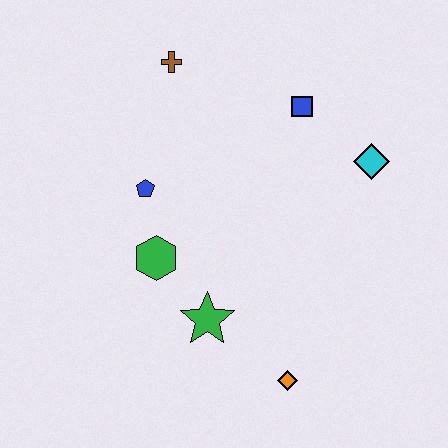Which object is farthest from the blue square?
The orange diamond is farthest from the blue square.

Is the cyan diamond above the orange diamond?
Yes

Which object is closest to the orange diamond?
The green star is closest to the orange diamond.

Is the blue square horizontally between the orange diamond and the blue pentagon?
No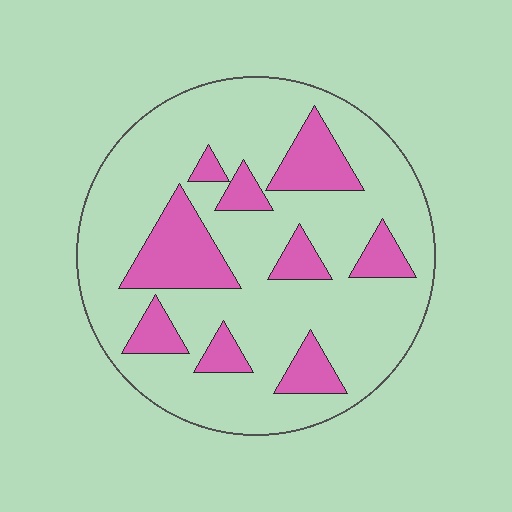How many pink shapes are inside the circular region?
9.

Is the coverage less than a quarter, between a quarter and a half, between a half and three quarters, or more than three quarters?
Less than a quarter.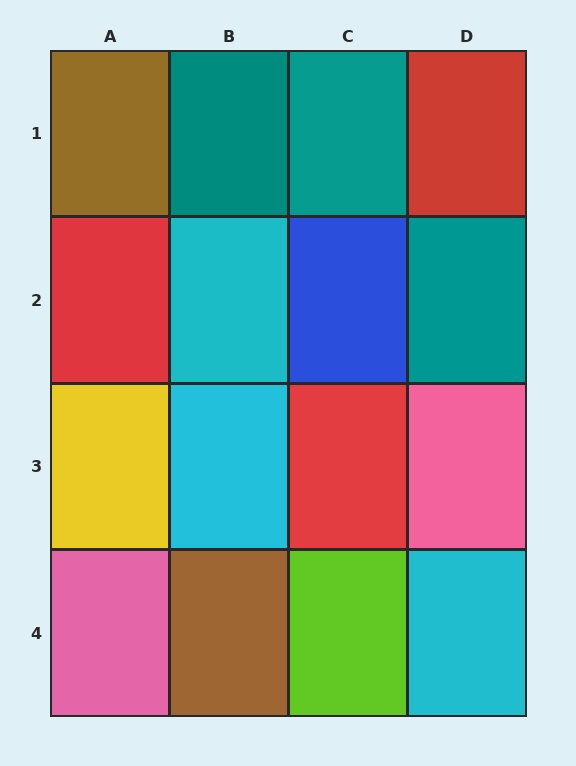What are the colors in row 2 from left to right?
Red, cyan, blue, teal.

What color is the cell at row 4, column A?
Pink.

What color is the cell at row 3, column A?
Yellow.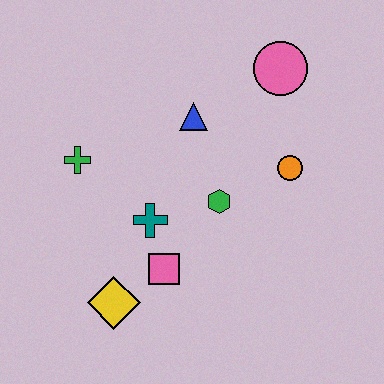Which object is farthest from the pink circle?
The yellow diamond is farthest from the pink circle.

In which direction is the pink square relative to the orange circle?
The pink square is to the left of the orange circle.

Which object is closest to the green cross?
The teal cross is closest to the green cross.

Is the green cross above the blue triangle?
No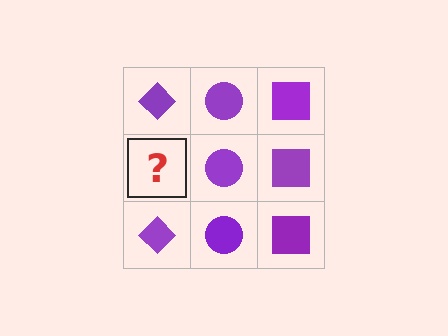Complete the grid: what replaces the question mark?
The question mark should be replaced with a purple diamond.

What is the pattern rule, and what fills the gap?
The rule is that each column has a consistent shape. The gap should be filled with a purple diamond.